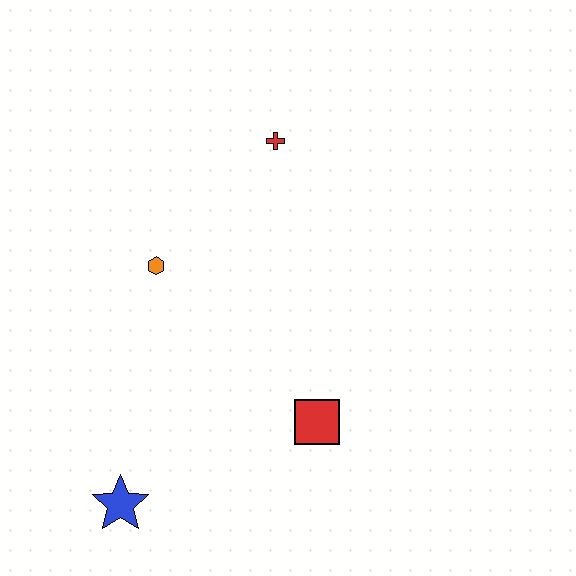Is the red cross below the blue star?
No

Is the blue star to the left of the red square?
Yes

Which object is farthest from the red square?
The red cross is farthest from the red square.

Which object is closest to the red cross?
The orange hexagon is closest to the red cross.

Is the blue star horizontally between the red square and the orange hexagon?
No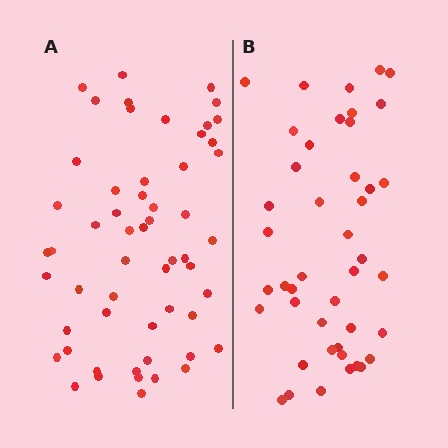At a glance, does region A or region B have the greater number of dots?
Region A (the left region) has more dots.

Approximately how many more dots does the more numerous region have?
Region A has roughly 12 or so more dots than region B.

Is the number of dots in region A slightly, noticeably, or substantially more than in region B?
Region A has noticeably more, but not dramatically so. The ratio is roughly 1.3 to 1.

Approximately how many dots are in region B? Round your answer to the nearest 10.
About 40 dots. (The exact count is 44, which rounds to 40.)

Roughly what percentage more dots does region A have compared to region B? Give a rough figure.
About 25% more.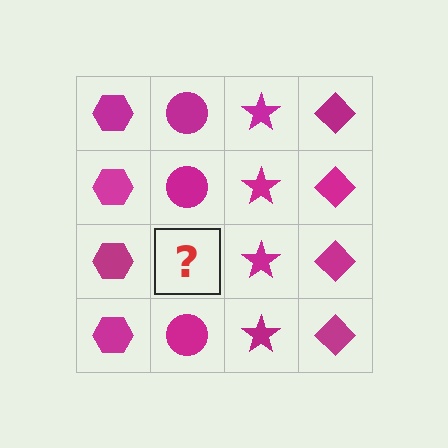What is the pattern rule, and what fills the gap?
The rule is that each column has a consistent shape. The gap should be filled with a magenta circle.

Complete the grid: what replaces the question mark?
The question mark should be replaced with a magenta circle.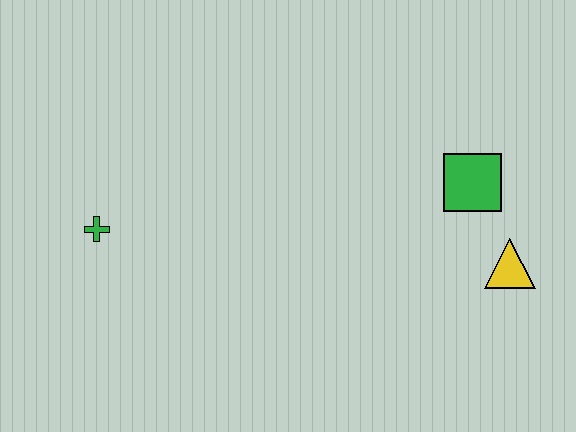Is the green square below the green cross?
No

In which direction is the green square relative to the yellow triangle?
The green square is above the yellow triangle.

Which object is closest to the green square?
The yellow triangle is closest to the green square.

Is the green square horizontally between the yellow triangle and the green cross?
Yes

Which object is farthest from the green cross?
The yellow triangle is farthest from the green cross.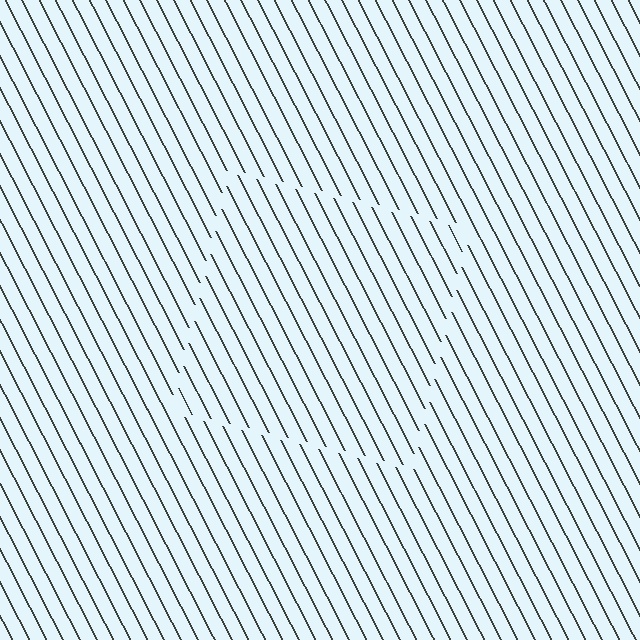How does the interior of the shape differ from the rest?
The interior of the shape contains the same grating, shifted by half a period — the contour is defined by the phase discontinuity where line-ends from the inner and outer gratings abut.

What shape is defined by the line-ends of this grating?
An illusory square. The interior of the shape contains the same grating, shifted by half a period — the contour is defined by the phase discontinuity where line-ends from the inner and outer gratings abut.